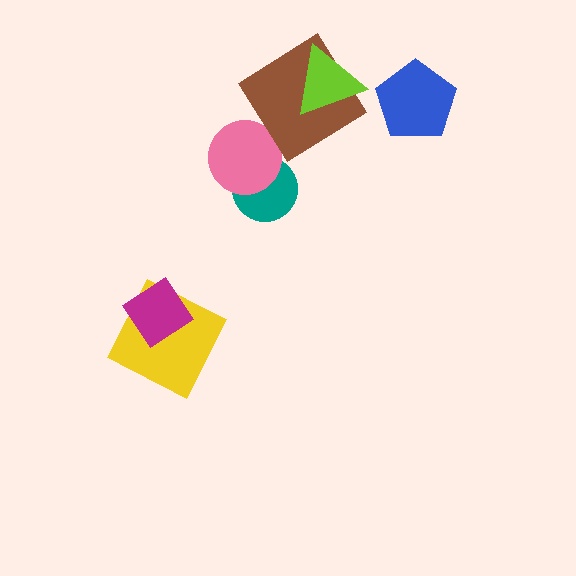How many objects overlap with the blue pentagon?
0 objects overlap with the blue pentagon.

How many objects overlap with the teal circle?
1 object overlaps with the teal circle.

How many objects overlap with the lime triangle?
1 object overlaps with the lime triangle.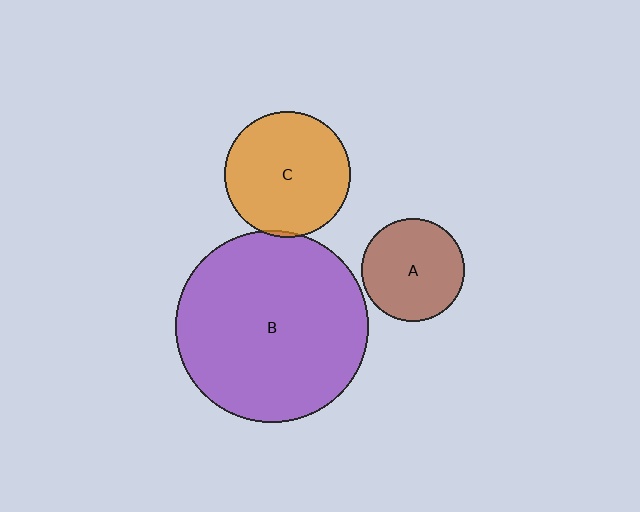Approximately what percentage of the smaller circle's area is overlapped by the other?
Approximately 5%.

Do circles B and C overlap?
Yes.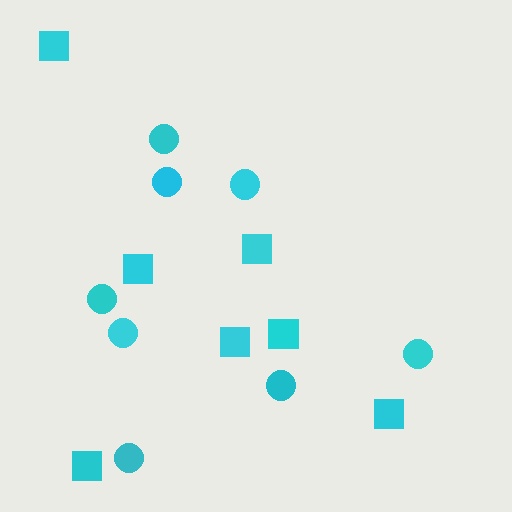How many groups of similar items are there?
There are 2 groups: one group of squares (7) and one group of circles (8).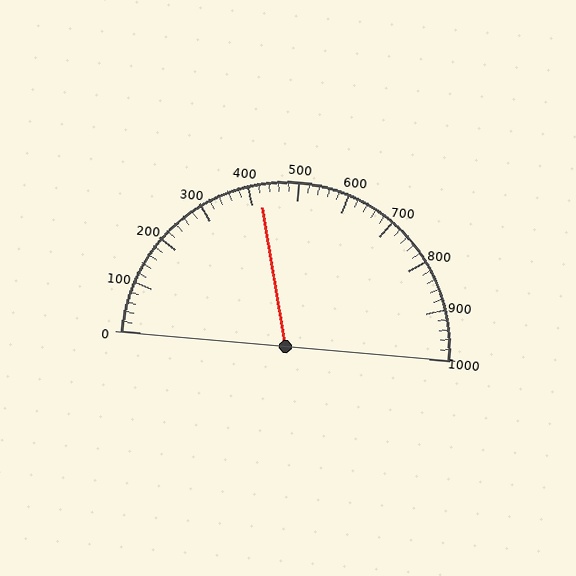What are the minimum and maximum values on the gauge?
The gauge ranges from 0 to 1000.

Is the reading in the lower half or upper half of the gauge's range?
The reading is in the lower half of the range (0 to 1000).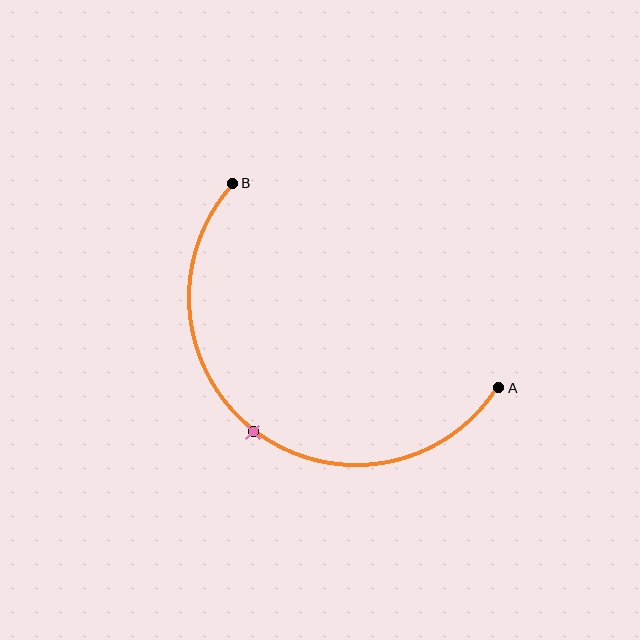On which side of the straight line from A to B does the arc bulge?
The arc bulges below and to the left of the straight line connecting A and B.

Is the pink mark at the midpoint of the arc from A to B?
Yes. The pink mark lies on the arc at equal arc-length from both A and B — it is the arc midpoint.